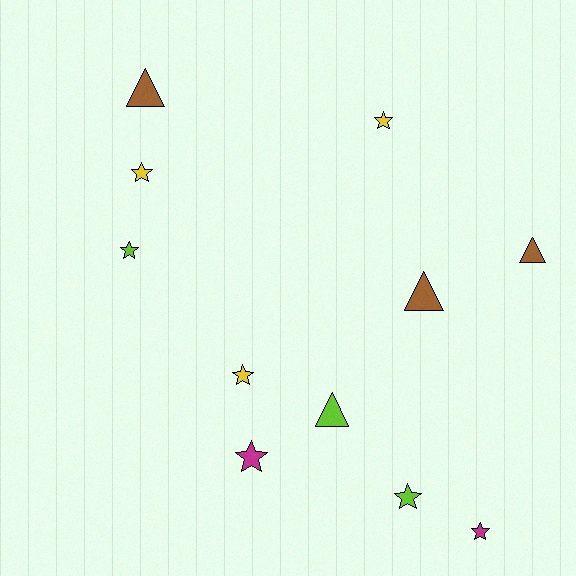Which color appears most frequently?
Brown, with 3 objects.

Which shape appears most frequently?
Star, with 7 objects.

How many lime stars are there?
There are 2 lime stars.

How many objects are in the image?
There are 11 objects.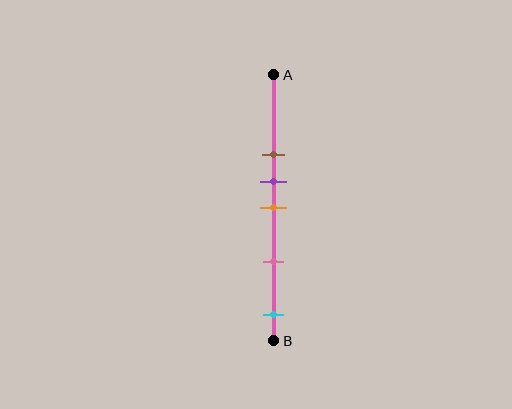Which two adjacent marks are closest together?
The purple and orange marks are the closest adjacent pair.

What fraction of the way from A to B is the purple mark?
The purple mark is approximately 40% (0.4) of the way from A to B.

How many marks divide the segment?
There are 5 marks dividing the segment.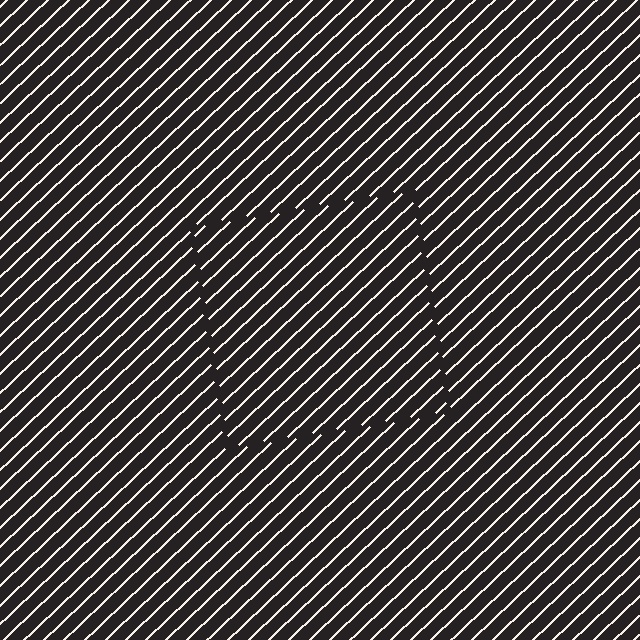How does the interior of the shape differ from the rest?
The interior of the shape contains the same grating, shifted by half a period — the contour is defined by the phase discontinuity where line-ends from the inner and outer gratings abut.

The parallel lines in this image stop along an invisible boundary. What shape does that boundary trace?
An illusory square. The interior of the shape contains the same grating, shifted by half a period — the contour is defined by the phase discontinuity where line-ends from the inner and outer gratings abut.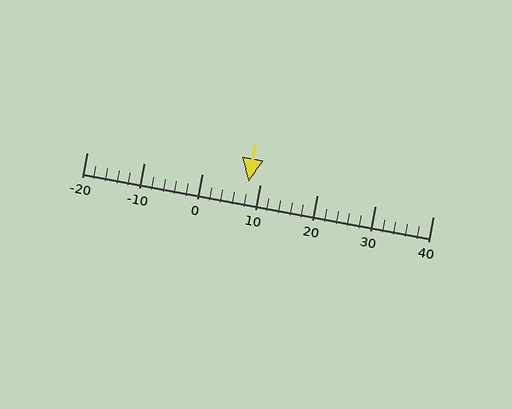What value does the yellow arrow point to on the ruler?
The yellow arrow points to approximately 8.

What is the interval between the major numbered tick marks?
The major tick marks are spaced 10 units apart.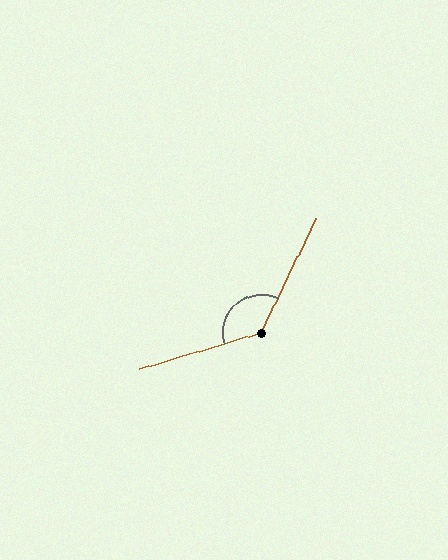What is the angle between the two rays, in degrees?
Approximately 132 degrees.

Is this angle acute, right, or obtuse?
It is obtuse.